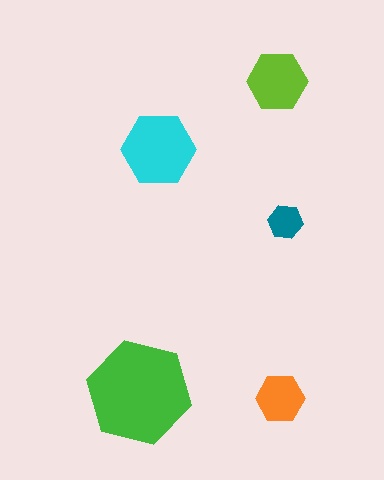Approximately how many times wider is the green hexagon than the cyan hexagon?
About 1.5 times wider.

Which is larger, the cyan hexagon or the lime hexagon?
The cyan one.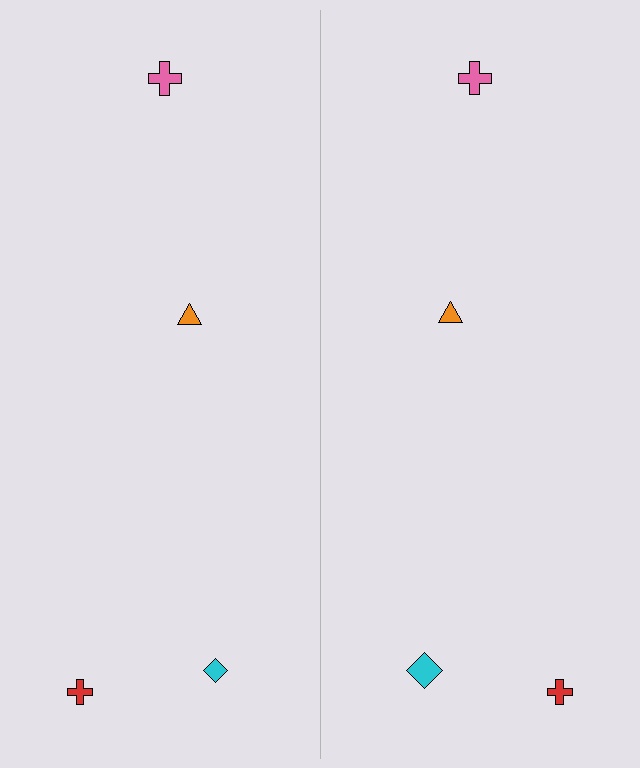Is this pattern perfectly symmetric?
No, the pattern is not perfectly symmetric. The cyan diamond on the right side has a different size than its mirror counterpart.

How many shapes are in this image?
There are 8 shapes in this image.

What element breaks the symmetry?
The cyan diamond on the right side has a different size than its mirror counterpart.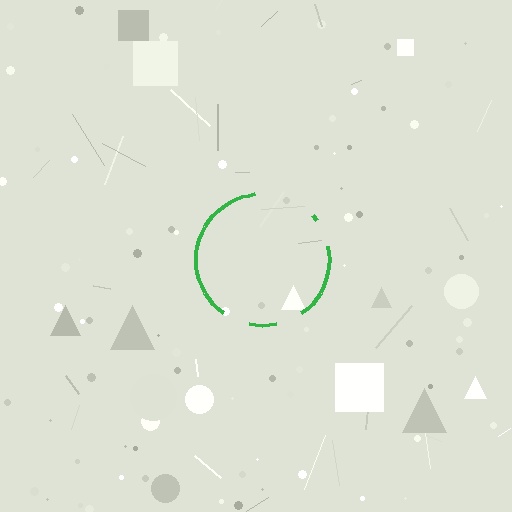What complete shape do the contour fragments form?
The contour fragments form a circle.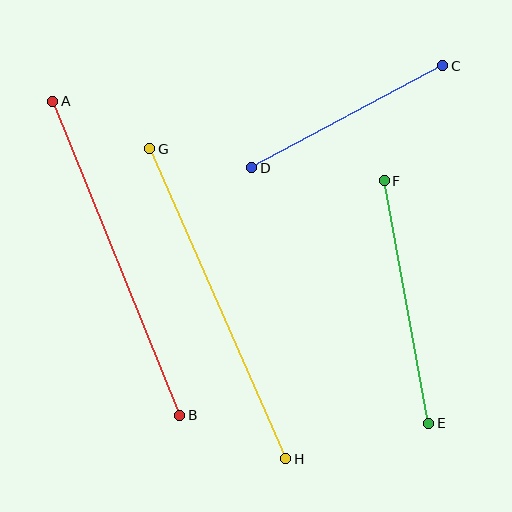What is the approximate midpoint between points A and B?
The midpoint is at approximately (116, 258) pixels.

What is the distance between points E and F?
The distance is approximately 247 pixels.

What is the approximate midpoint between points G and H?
The midpoint is at approximately (218, 304) pixels.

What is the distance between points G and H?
The distance is approximately 339 pixels.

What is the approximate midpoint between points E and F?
The midpoint is at approximately (406, 302) pixels.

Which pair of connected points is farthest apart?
Points G and H are farthest apart.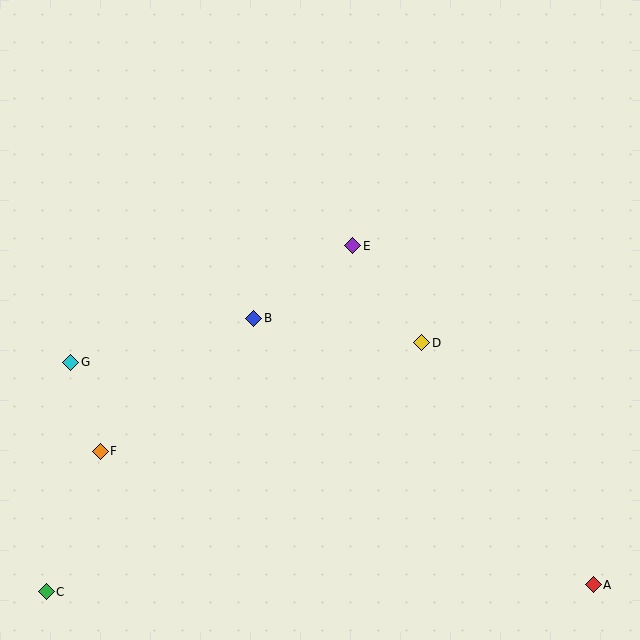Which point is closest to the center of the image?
Point B at (254, 318) is closest to the center.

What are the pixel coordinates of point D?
Point D is at (422, 343).